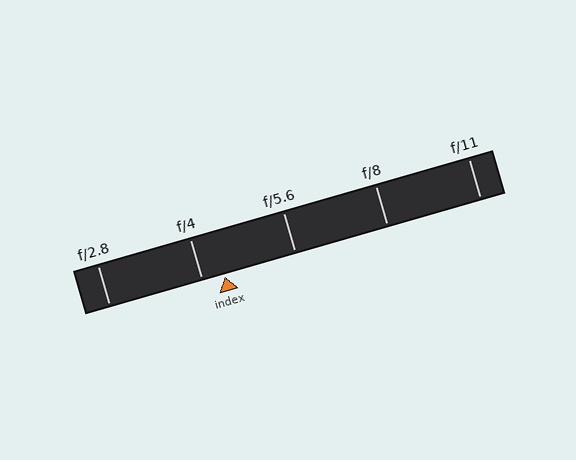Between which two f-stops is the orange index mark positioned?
The index mark is between f/4 and f/5.6.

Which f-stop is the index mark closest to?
The index mark is closest to f/4.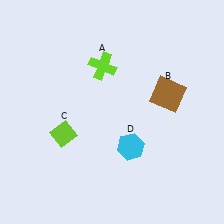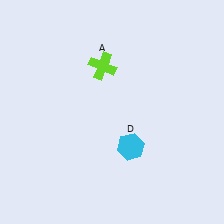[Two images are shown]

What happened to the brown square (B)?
The brown square (B) was removed in Image 2. It was in the top-right area of Image 1.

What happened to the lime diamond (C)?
The lime diamond (C) was removed in Image 2. It was in the bottom-left area of Image 1.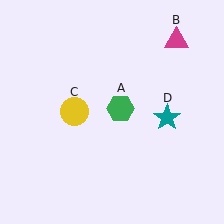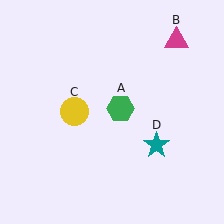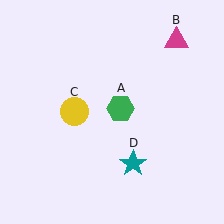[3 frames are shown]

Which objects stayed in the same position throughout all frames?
Green hexagon (object A) and magenta triangle (object B) and yellow circle (object C) remained stationary.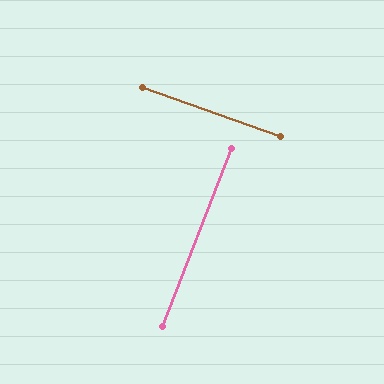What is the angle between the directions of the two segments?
Approximately 89 degrees.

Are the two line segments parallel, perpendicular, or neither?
Perpendicular — they meet at approximately 89°.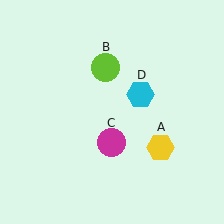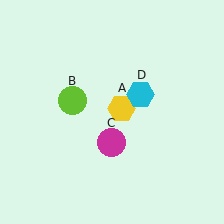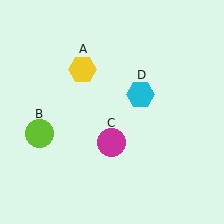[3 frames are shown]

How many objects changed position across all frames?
2 objects changed position: yellow hexagon (object A), lime circle (object B).